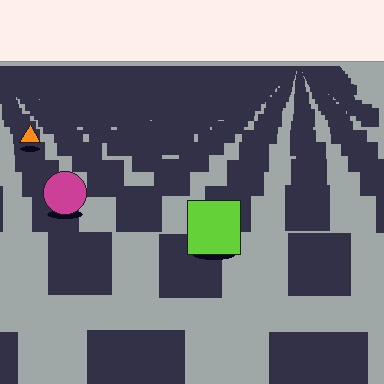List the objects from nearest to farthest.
From nearest to farthest: the lime square, the magenta circle, the orange triangle.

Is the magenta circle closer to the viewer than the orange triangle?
Yes. The magenta circle is closer — you can tell from the texture gradient: the ground texture is coarser near it.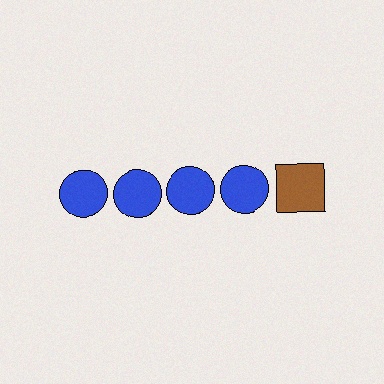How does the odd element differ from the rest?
It differs in both color (brown instead of blue) and shape (square instead of circle).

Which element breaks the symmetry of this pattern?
The brown square in the top row, rightmost column breaks the symmetry. All other shapes are blue circles.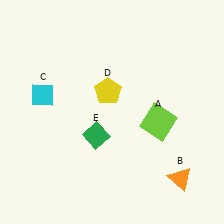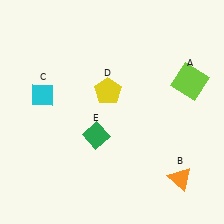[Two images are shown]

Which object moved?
The lime square (A) moved up.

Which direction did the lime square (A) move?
The lime square (A) moved up.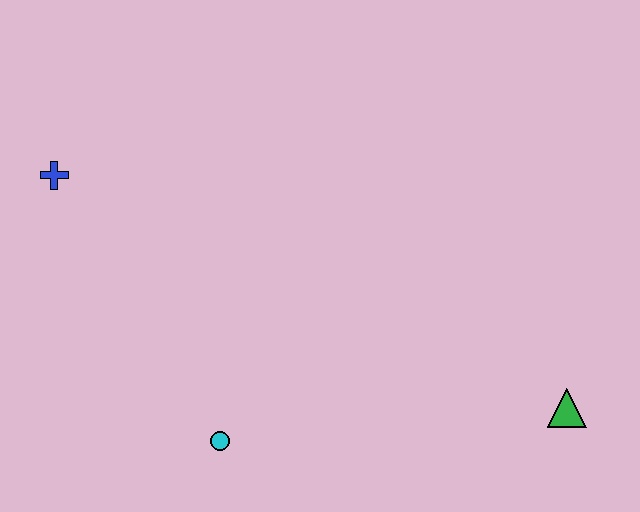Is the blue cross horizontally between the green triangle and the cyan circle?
No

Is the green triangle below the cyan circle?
No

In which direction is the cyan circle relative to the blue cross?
The cyan circle is below the blue cross.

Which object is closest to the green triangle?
The cyan circle is closest to the green triangle.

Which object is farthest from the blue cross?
The green triangle is farthest from the blue cross.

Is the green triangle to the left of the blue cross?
No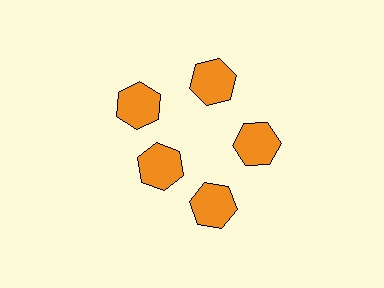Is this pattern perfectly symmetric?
No. The 5 orange hexagons are arranged in a ring, but one element near the 8 o'clock position is pulled inward toward the center, breaking the 5-fold rotational symmetry.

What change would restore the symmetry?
The symmetry would be restored by moving it outward, back onto the ring so that all 5 hexagons sit at equal angles and equal distance from the center.